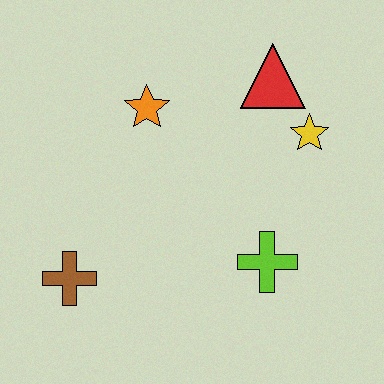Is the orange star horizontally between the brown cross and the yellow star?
Yes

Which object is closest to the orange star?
The red triangle is closest to the orange star.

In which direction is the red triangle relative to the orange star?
The red triangle is to the right of the orange star.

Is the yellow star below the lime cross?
No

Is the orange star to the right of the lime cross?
No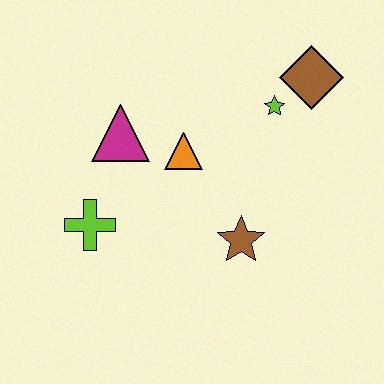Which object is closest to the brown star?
The orange triangle is closest to the brown star.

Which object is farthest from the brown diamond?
The lime cross is farthest from the brown diamond.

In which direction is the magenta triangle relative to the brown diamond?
The magenta triangle is to the left of the brown diamond.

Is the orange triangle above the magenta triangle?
No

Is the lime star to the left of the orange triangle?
No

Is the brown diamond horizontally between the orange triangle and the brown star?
No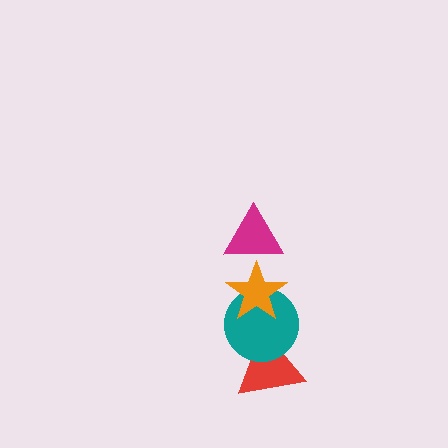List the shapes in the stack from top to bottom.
From top to bottom: the magenta triangle, the orange star, the teal circle, the red triangle.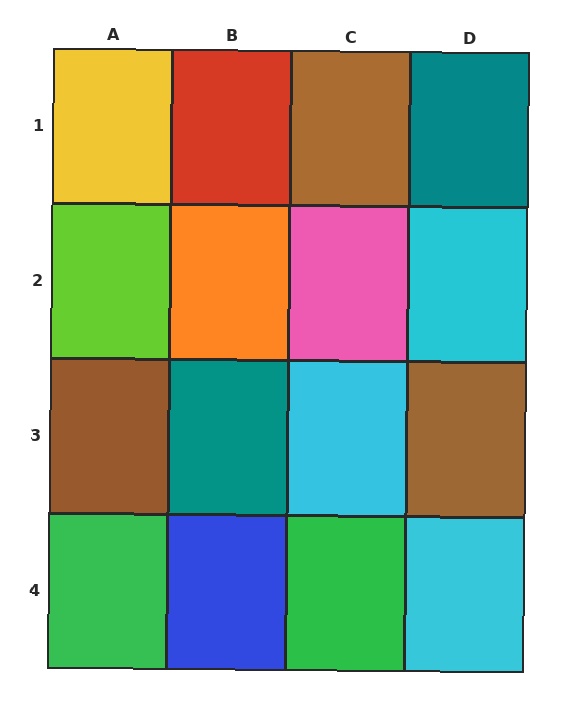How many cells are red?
1 cell is red.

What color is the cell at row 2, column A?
Lime.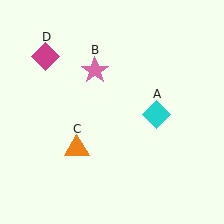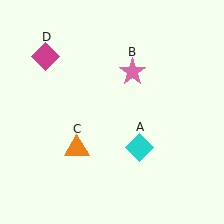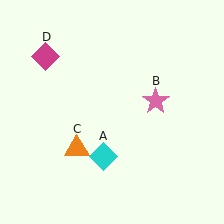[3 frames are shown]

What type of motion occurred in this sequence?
The cyan diamond (object A), pink star (object B) rotated clockwise around the center of the scene.